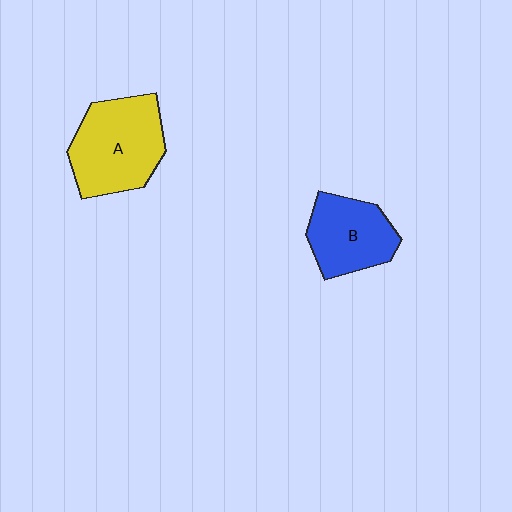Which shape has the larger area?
Shape A (yellow).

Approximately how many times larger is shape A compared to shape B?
Approximately 1.3 times.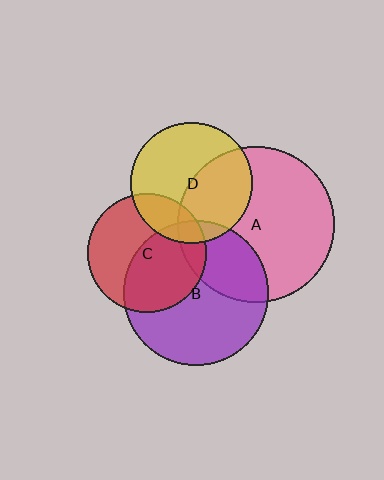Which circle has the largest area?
Circle A (pink).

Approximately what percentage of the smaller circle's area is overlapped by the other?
Approximately 30%.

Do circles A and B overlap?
Yes.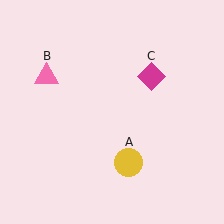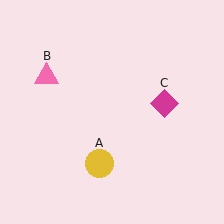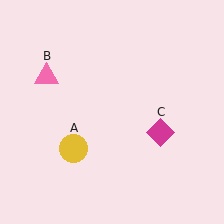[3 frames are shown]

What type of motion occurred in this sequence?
The yellow circle (object A), magenta diamond (object C) rotated clockwise around the center of the scene.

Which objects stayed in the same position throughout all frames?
Pink triangle (object B) remained stationary.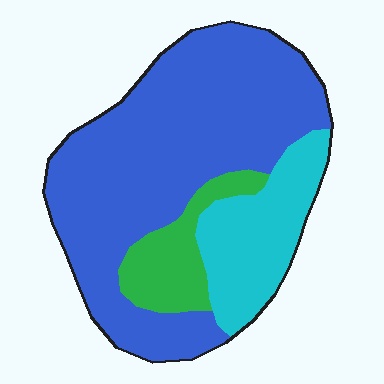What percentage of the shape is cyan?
Cyan covers about 20% of the shape.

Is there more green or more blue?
Blue.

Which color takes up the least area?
Green, at roughly 10%.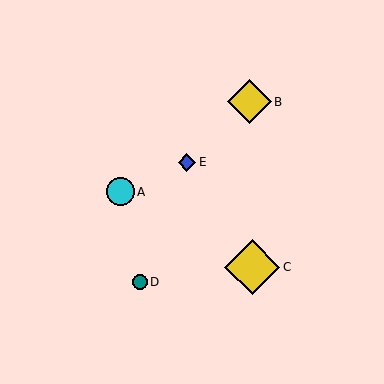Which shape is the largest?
The yellow diamond (labeled C) is the largest.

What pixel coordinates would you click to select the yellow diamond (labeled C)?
Click at (252, 267) to select the yellow diamond C.